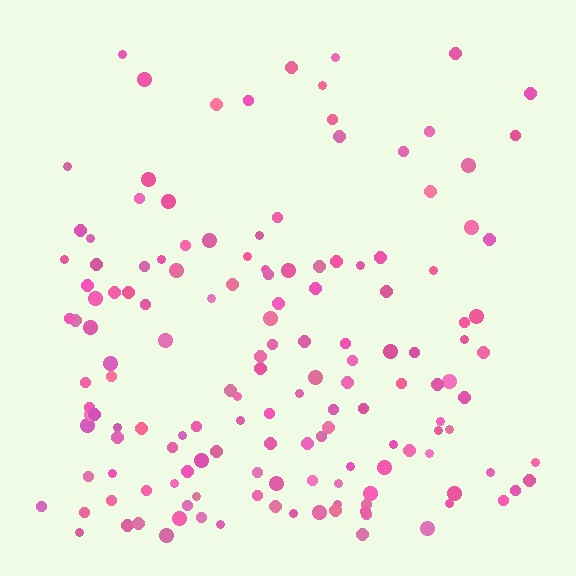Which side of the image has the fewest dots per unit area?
The top.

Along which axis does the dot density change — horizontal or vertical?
Vertical.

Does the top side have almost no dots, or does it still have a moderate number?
Still a moderate number, just noticeably fewer than the bottom.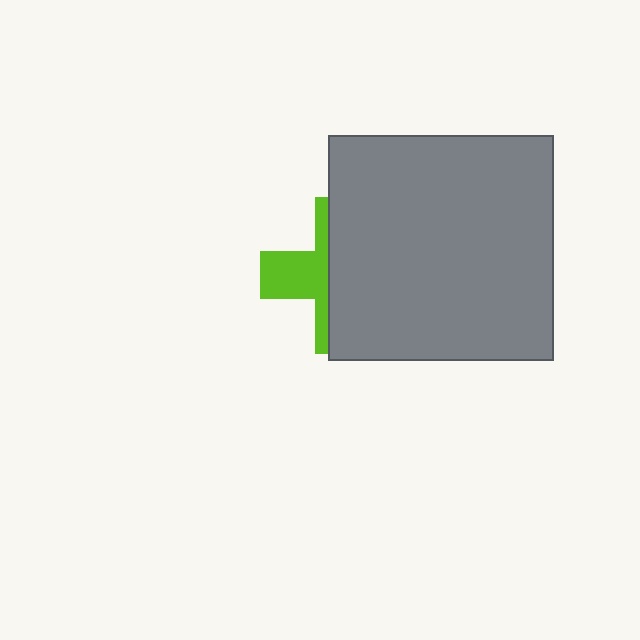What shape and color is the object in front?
The object in front is a gray square.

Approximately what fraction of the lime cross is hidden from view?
Roughly 64% of the lime cross is hidden behind the gray square.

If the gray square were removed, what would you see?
You would see the complete lime cross.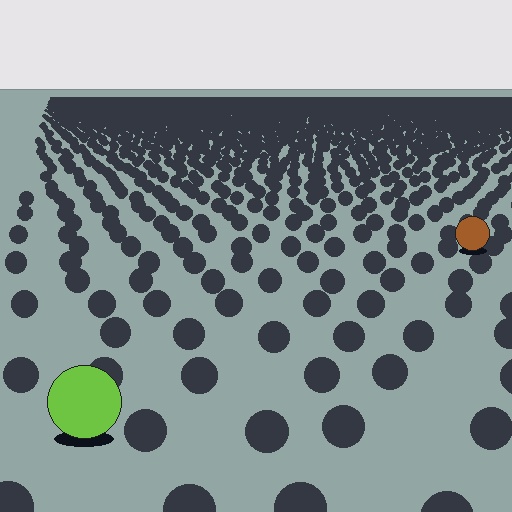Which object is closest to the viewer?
The lime circle is closest. The texture marks near it are larger and more spread out.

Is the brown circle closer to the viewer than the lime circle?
No. The lime circle is closer — you can tell from the texture gradient: the ground texture is coarser near it.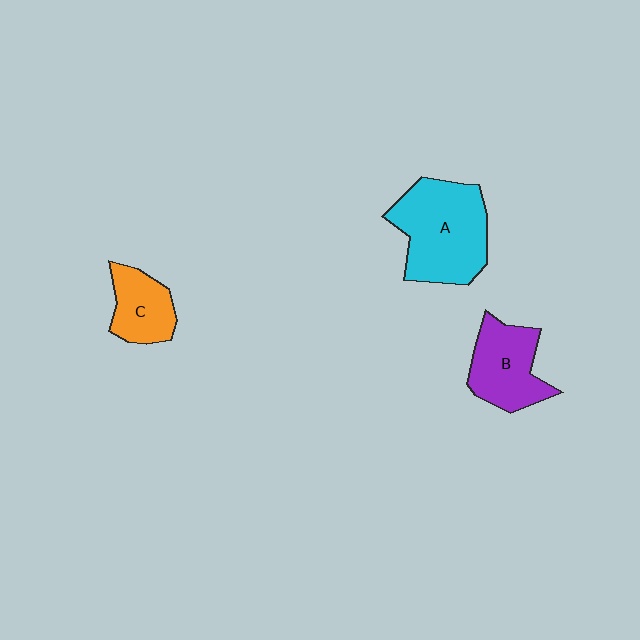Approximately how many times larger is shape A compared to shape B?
Approximately 1.5 times.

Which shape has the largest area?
Shape A (cyan).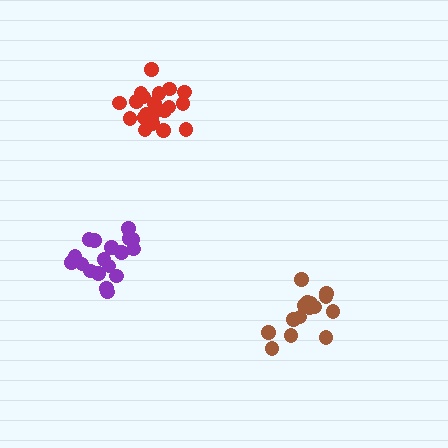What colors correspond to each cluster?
The clusters are colored: brown, purple, red.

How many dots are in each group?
Group 1: 15 dots, Group 2: 19 dots, Group 3: 20 dots (54 total).